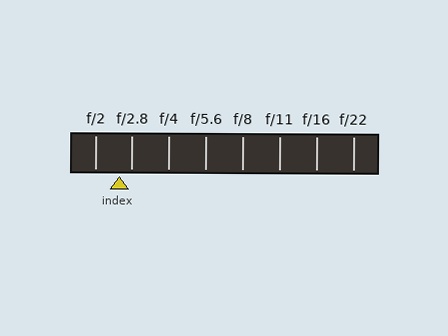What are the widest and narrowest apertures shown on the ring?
The widest aperture shown is f/2 and the narrowest is f/22.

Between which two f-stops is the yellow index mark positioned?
The index mark is between f/2 and f/2.8.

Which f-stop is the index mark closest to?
The index mark is closest to f/2.8.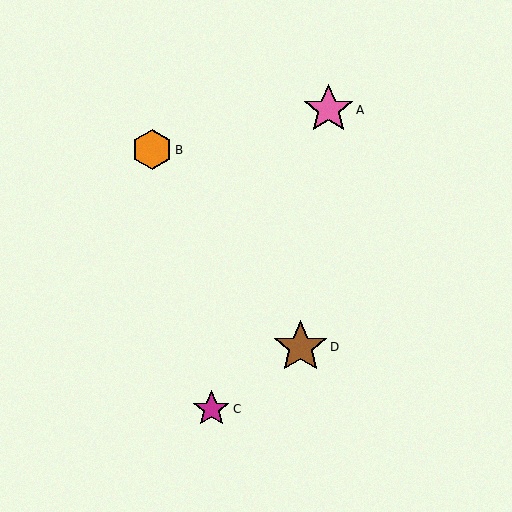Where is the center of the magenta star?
The center of the magenta star is at (211, 409).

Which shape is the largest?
The brown star (labeled D) is the largest.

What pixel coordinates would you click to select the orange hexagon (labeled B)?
Click at (152, 150) to select the orange hexagon B.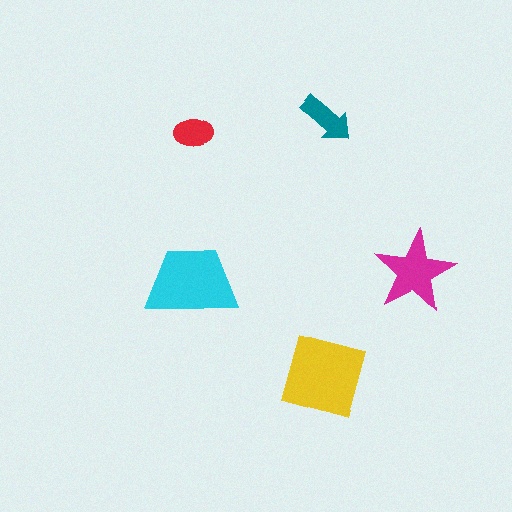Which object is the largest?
The yellow diamond.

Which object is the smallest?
The red ellipse.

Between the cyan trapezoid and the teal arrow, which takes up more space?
The cyan trapezoid.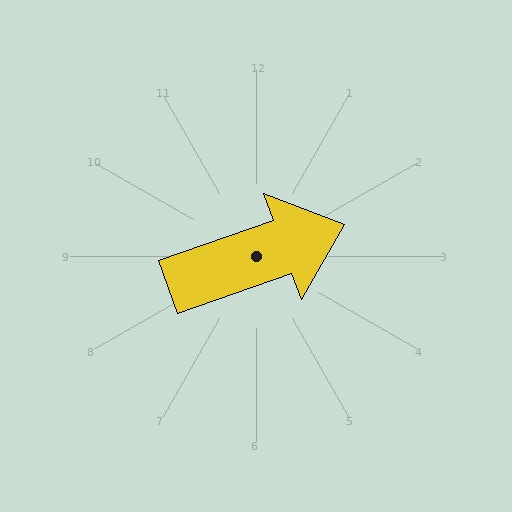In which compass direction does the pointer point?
East.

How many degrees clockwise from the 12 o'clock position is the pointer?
Approximately 71 degrees.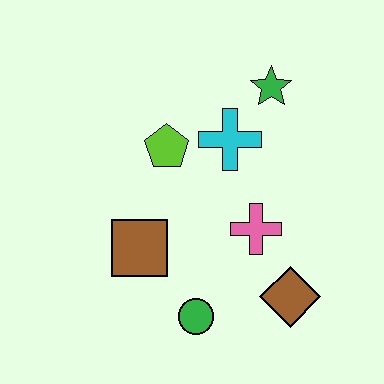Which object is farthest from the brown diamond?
The green star is farthest from the brown diamond.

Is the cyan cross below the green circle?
No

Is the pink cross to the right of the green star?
No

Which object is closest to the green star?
The cyan cross is closest to the green star.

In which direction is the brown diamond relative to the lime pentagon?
The brown diamond is below the lime pentagon.